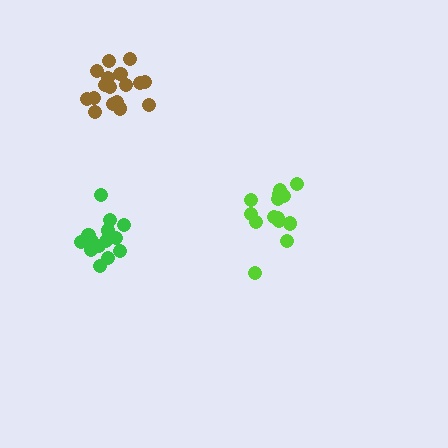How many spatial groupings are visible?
There are 3 spatial groupings.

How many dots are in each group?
Group 1: 14 dots, Group 2: 15 dots, Group 3: 17 dots (46 total).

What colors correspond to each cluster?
The clusters are colored: lime, green, brown.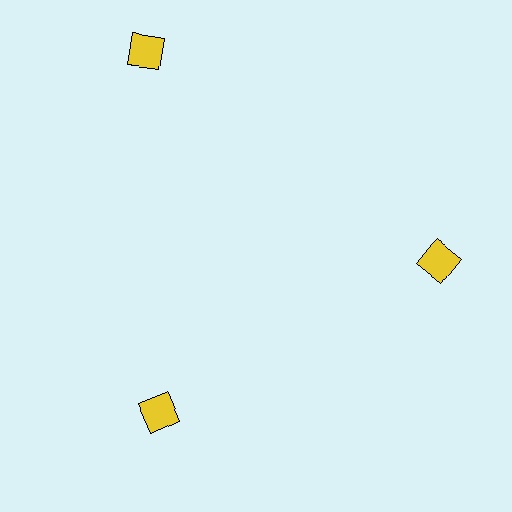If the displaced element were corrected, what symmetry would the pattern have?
It would have 3-fold rotational symmetry — the pattern would map onto itself every 120 degrees.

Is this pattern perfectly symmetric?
No. The 3 yellow squares are arranged in a ring, but one element near the 11 o'clock position is pushed outward from the center, breaking the 3-fold rotational symmetry.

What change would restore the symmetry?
The symmetry would be restored by moving it inward, back onto the ring so that all 3 squares sit at equal angles and equal distance from the center.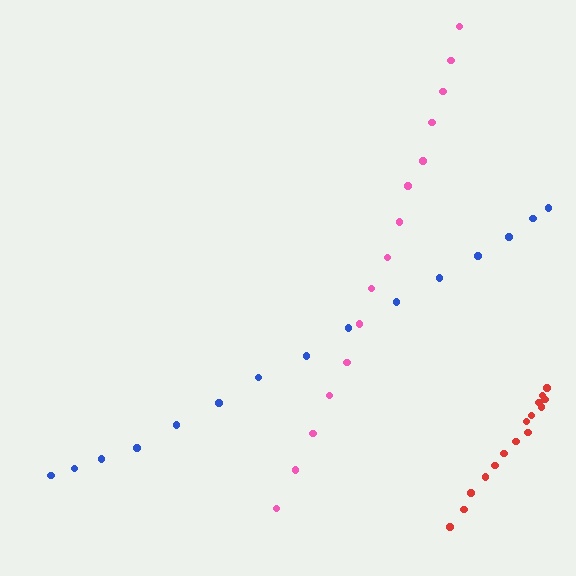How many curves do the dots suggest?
There are 3 distinct paths.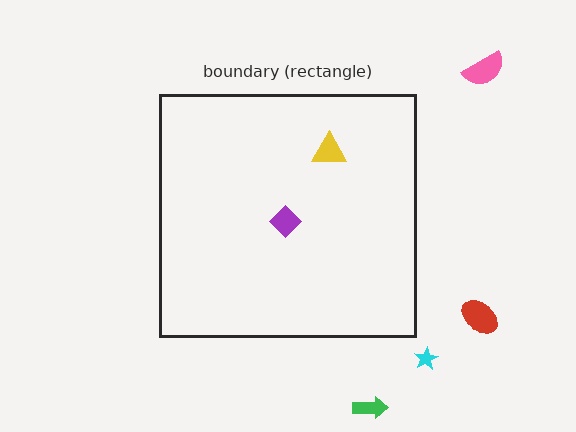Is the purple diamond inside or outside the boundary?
Inside.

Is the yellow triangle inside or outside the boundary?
Inside.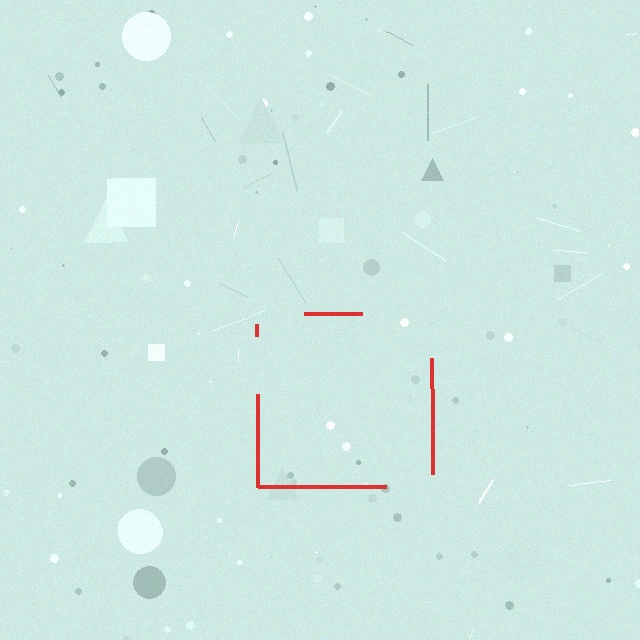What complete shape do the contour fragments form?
The contour fragments form a square.